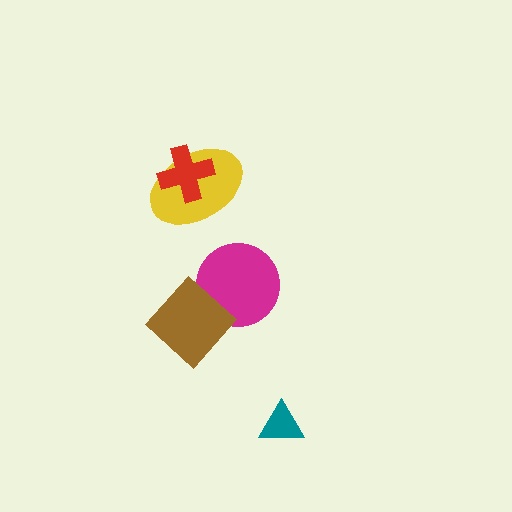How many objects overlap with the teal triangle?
0 objects overlap with the teal triangle.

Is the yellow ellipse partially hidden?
Yes, it is partially covered by another shape.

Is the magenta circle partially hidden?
Yes, it is partially covered by another shape.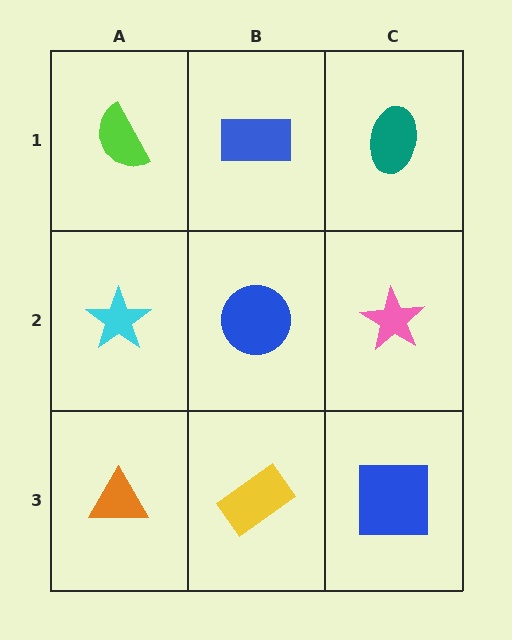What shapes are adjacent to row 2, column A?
A lime semicircle (row 1, column A), an orange triangle (row 3, column A), a blue circle (row 2, column B).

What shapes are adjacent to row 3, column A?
A cyan star (row 2, column A), a yellow rectangle (row 3, column B).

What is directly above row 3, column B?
A blue circle.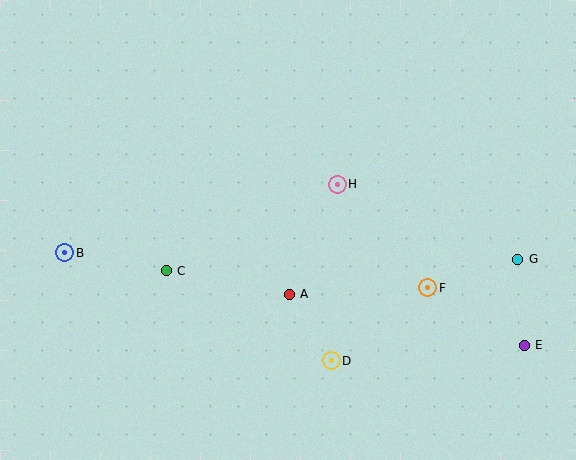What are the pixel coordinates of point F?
Point F is at (428, 288).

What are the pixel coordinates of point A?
Point A is at (289, 294).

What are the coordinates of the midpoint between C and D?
The midpoint between C and D is at (249, 316).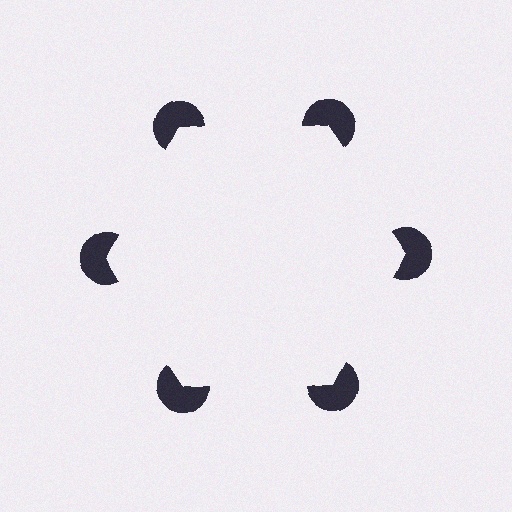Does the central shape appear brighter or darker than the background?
It typically appears slightly brighter than the background, even though no actual brightness change is drawn.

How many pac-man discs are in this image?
There are 6 — one at each vertex of the illusory hexagon.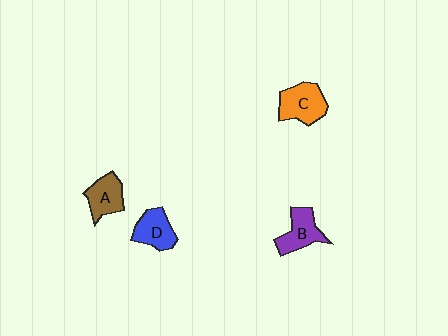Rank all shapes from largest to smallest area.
From largest to smallest: C (orange), B (purple), D (blue), A (brown).